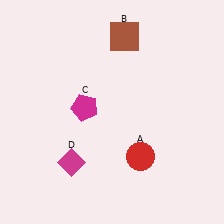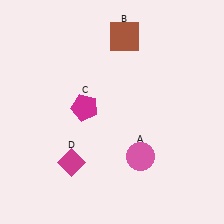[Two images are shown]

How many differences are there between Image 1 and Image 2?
There is 1 difference between the two images.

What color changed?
The circle (A) changed from red in Image 1 to pink in Image 2.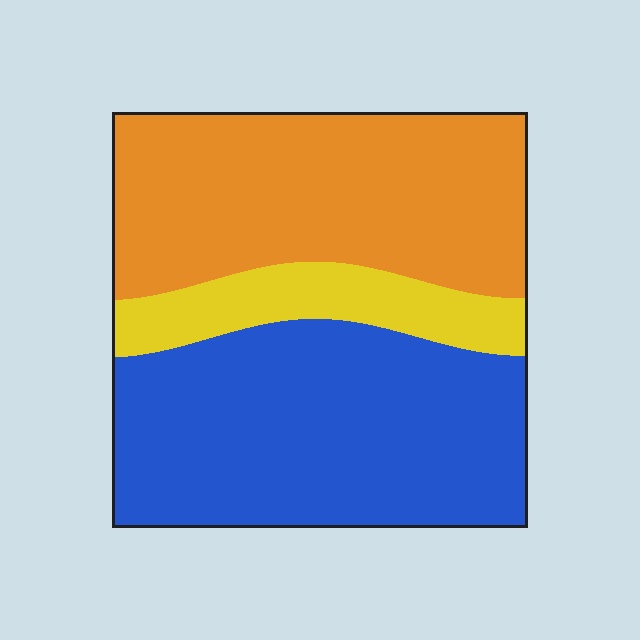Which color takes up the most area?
Blue, at roughly 45%.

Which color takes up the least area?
Yellow, at roughly 15%.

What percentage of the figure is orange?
Orange takes up about two fifths (2/5) of the figure.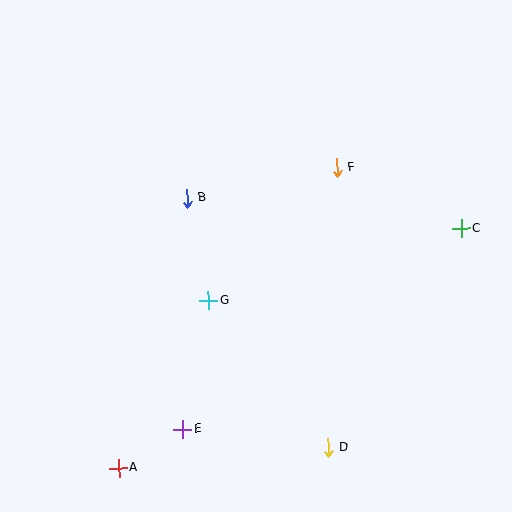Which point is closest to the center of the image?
Point G at (208, 301) is closest to the center.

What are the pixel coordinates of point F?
Point F is at (337, 167).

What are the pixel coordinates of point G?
Point G is at (208, 301).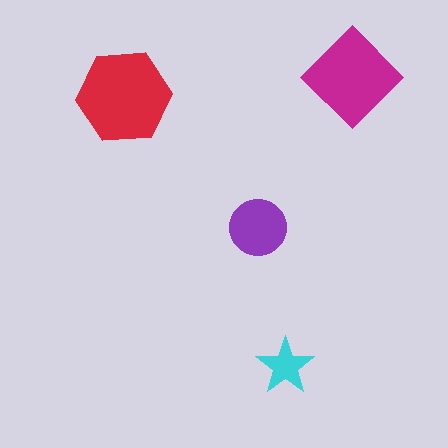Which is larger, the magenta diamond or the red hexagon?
The red hexagon.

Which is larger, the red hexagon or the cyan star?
The red hexagon.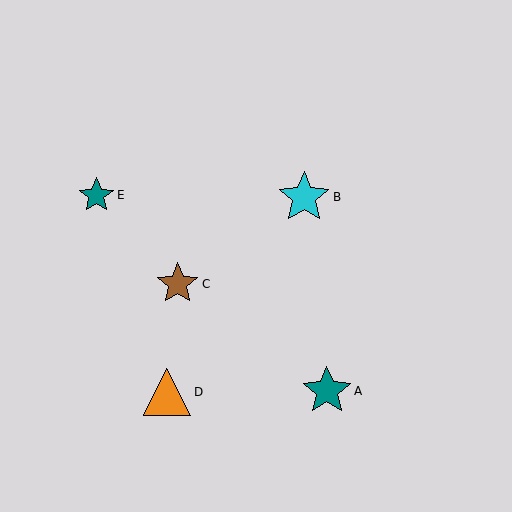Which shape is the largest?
The cyan star (labeled B) is the largest.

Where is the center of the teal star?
The center of the teal star is at (327, 391).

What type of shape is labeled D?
Shape D is an orange triangle.